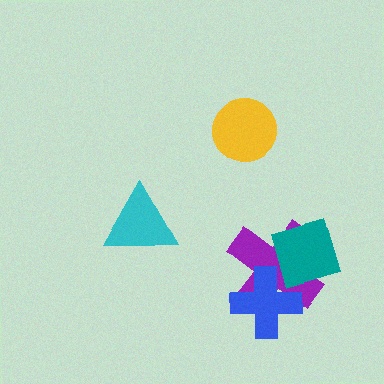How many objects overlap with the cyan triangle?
0 objects overlap with the cyan triangle.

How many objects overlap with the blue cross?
2 objects overlap with the blue cross.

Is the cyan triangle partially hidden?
No, no other shape covers it.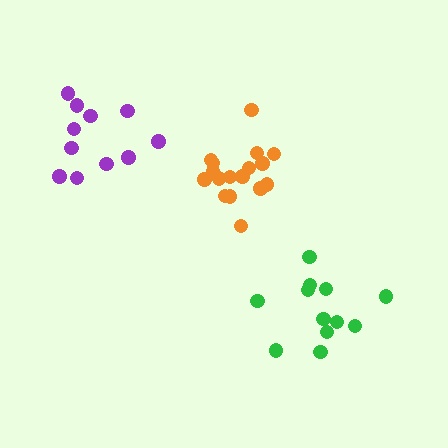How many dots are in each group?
Group 1: 12 dots, Group 2: 17 dots, Group 3: 11 dots (40 total).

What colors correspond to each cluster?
The clusters are colored: green, orange, purple.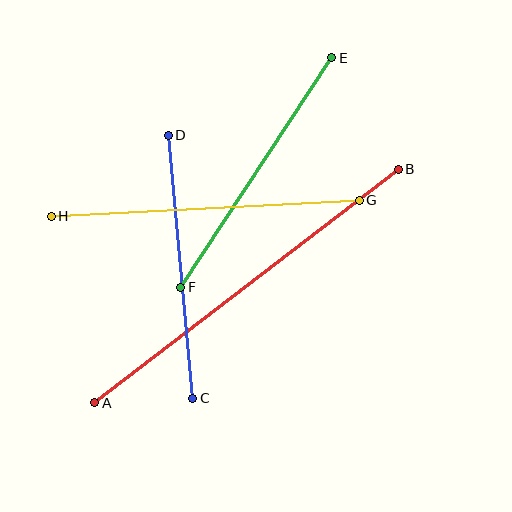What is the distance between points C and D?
The distance is approximately 264 pixels.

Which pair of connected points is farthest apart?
Points A and B are farthest apart.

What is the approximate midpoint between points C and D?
The midpoint is at approximately (181, 267) pixels.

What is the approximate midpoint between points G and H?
The midpoint is at approximately (205, 208) pixels.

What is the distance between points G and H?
The distance is approximately 308 pixels.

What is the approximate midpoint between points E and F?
The midpoint is at approximately (256, 173) pixels.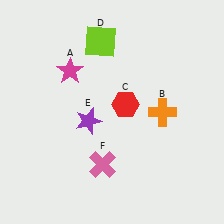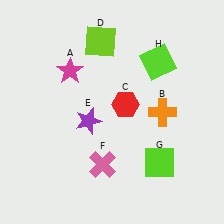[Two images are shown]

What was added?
A lime square (G), a lime square (H) were added in Image 2.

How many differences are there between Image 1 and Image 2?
There are 2 differences between the two images.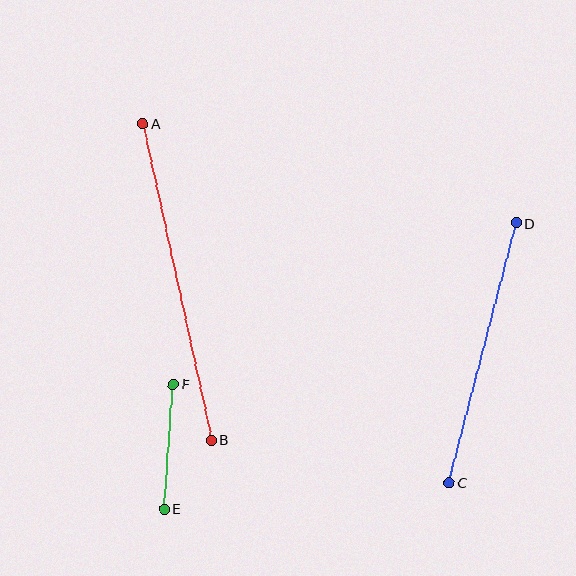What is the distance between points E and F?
The distance is approximately 125 pixels.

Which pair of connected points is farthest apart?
Points A and B are farthest apart.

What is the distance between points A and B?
The distance is approximately 323 pixels.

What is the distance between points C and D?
The distance is approximately 268 pixels.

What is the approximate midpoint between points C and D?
The midpoint is at approximately (483, 353) pixels.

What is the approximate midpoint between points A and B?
The midpoint is at approximately (177, 282) pixels.